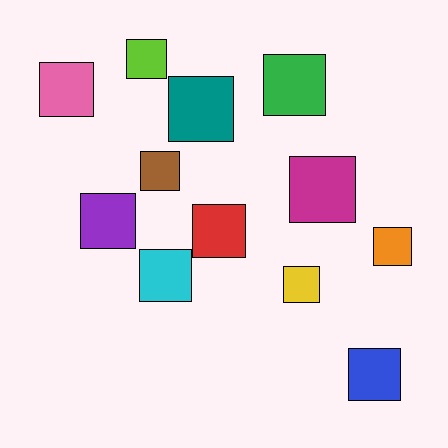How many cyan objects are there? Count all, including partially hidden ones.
There is 1 cyan object.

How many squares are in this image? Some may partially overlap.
There are 12 squares.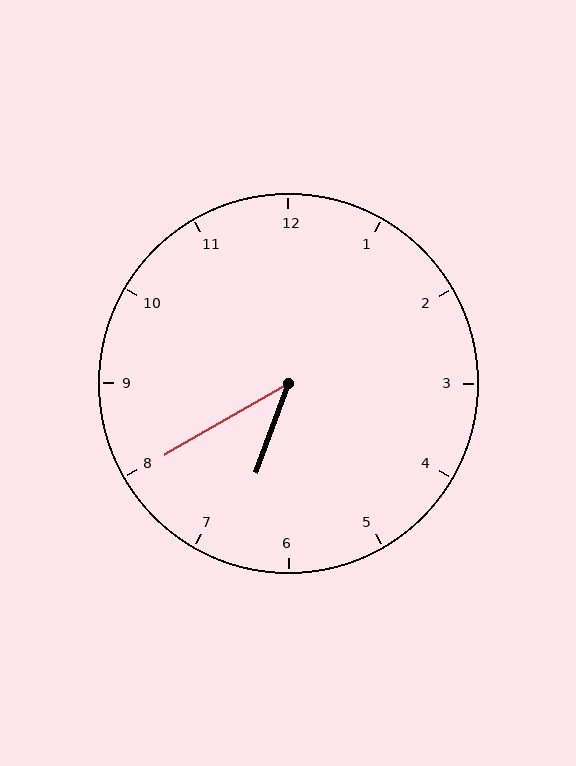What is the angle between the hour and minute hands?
Approximately 40 degrees.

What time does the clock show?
6:40.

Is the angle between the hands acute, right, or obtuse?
It is acute.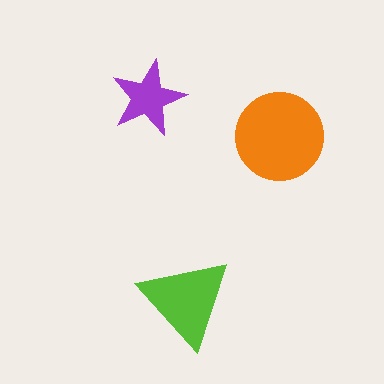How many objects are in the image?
There are 3 objects in the image.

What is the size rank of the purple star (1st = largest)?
3rd.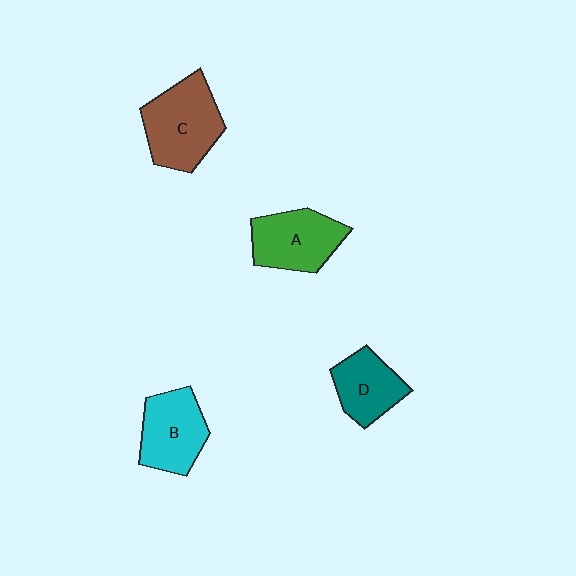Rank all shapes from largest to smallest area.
From largest to smallest: C (brown), A (green), B (cyan), D (teal).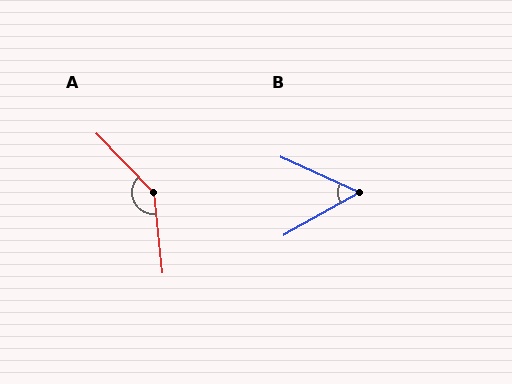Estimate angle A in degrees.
Approximately 142 degrees.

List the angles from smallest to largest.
B (54°), A (142°).